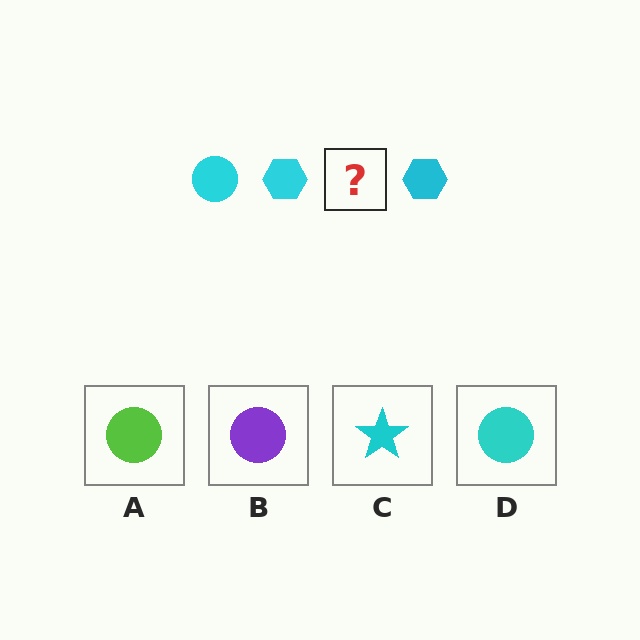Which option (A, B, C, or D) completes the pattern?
D.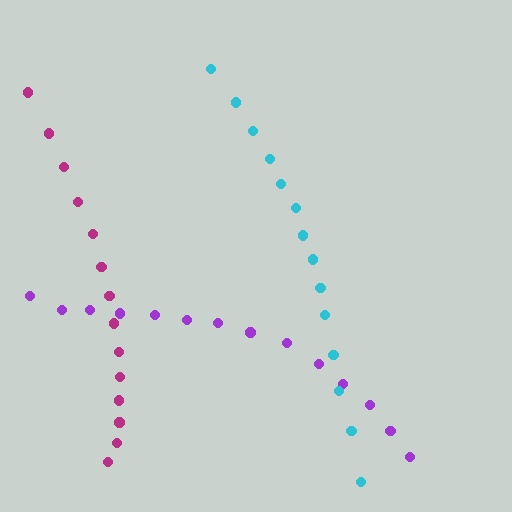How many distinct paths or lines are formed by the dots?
There are 3 distinct paths.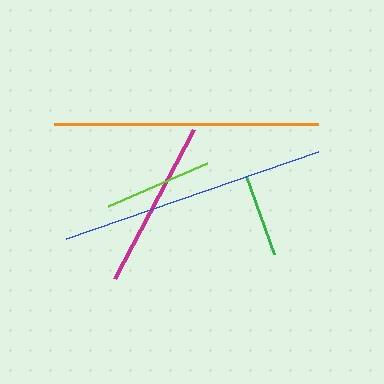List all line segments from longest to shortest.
From longest to shortest: blue, orange, magenta, lime, green.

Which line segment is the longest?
The blue line is the longest at approximately 266 pixels.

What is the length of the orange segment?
The orange segment is approximately 264 pixels long.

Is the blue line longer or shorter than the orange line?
The blue line is longer than the orange line.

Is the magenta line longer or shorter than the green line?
The magenta line is longer than the green line.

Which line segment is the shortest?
The green line is the shortest at approximately 83 pixels.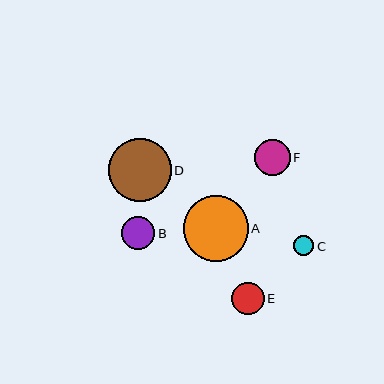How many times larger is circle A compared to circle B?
Circle A is approximately 2.0 times the size of circle B.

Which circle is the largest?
Circle A is the largest with a size of approximately 65 pixels.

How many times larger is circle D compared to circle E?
Circle D is approximately 1.9 times the size of circle E.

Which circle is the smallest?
Circle C is the smallest with a size of approximately 20 pixels.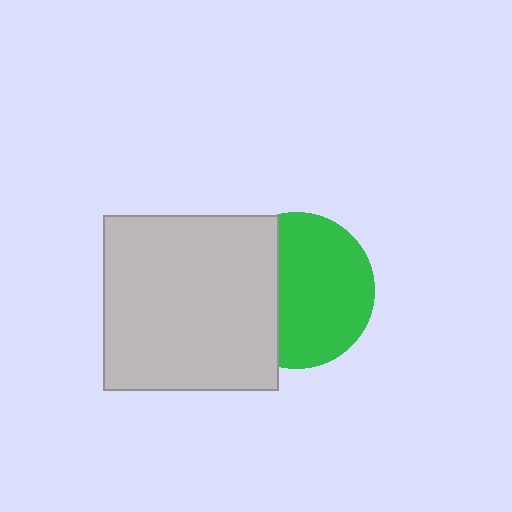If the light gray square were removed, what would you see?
You would see the complete green circle.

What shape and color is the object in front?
The object in front is a light gray square.